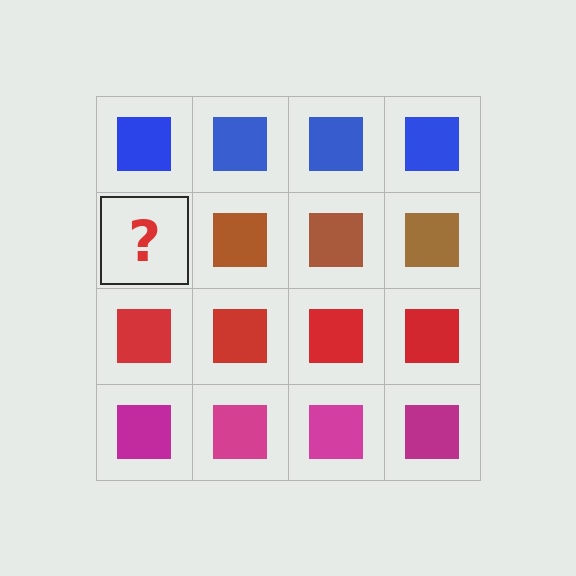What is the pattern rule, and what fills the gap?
The rule is that each row has a consistent color. The gap should be filled with a brown square.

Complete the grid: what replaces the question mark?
The question mark should be replaced with a brown square.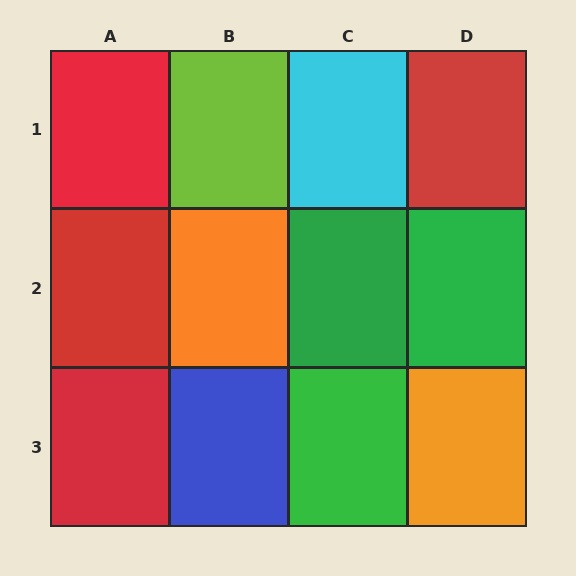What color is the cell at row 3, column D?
Orange.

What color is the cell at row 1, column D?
Red.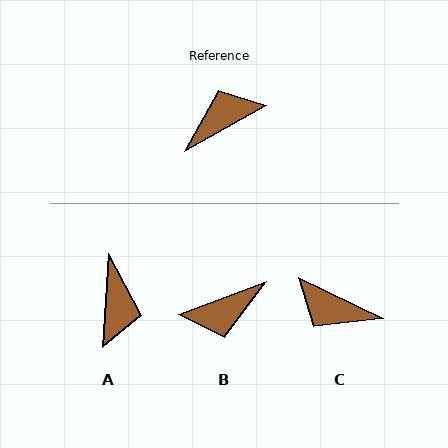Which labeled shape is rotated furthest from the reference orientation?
B, about 172 degrees away.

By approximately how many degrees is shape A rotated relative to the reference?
Approximately 123 degrees clockwise.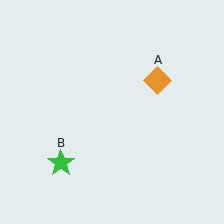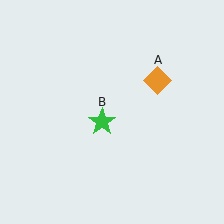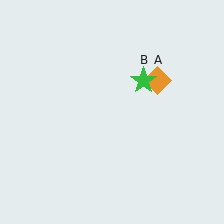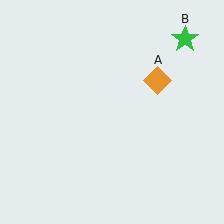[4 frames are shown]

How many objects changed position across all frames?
1 object changed position: green star (object B).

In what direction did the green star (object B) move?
The green star (object B) moved up and to the right.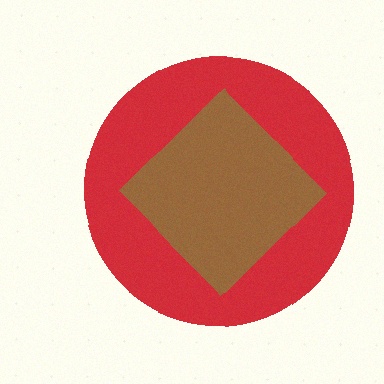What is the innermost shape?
The brown diamond.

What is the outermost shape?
The red circle.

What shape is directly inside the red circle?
The brown diamond.